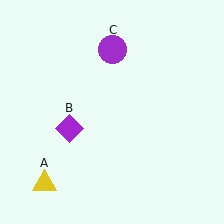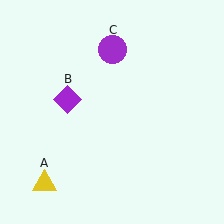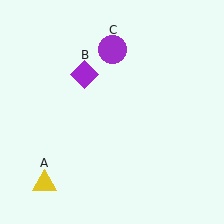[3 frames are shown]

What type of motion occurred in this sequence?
The purple diamond (object B) rotated clockwise around the center of the scene.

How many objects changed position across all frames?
1 object changed position: purple diamond (object B).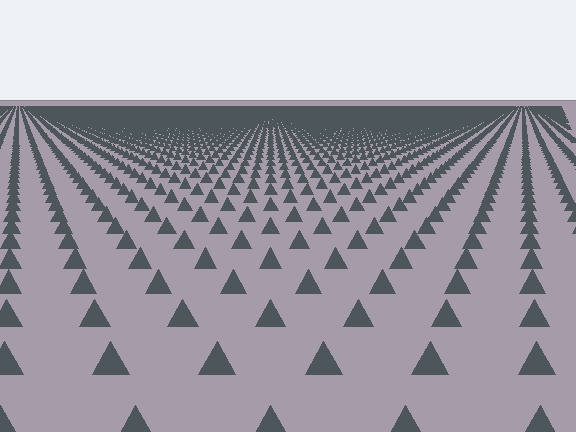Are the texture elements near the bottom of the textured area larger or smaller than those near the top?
Larger. Near the bottom, elements are closer to the viewer and appear at a bigger on-screen size.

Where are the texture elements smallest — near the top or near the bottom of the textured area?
Near the top.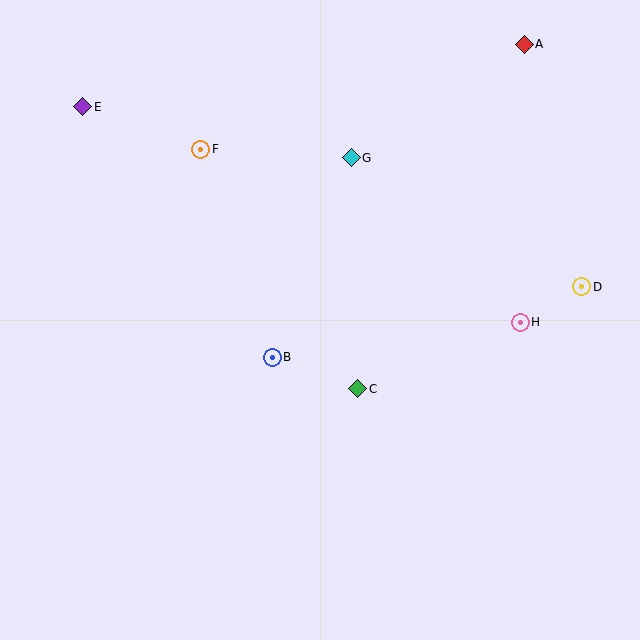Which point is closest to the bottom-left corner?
Point B is closest to the bottom-left corner.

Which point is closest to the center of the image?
Point B at (272, 357) is closest to the center.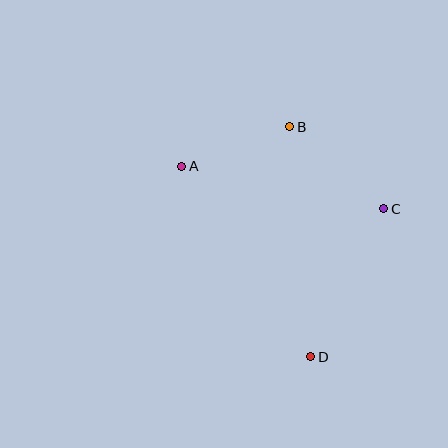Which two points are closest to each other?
Points A and B are closest to each other.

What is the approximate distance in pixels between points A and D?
The distance between A and D is approximately 230 pixels.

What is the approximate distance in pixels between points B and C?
The distance between B and C is approximately 125 pixels.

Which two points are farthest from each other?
Points B and D are farthest from each other.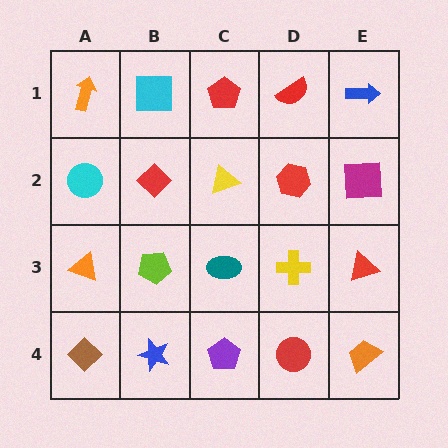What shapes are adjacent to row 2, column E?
A blue arrow (row 1, column E), a red triangle (row 3, column E), a red hexagon (row 2, column D).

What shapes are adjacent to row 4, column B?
A lime pentagon (row 3, column B), a brown diamond (row 4, column A), a purple pentagon (row 4, column C).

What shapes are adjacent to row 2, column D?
A red semicircle (row 1, column D), a yellow cross (row 3, column D), a yellow triangle (row 2, column C), a magenta square (row 2, column E).